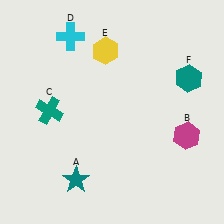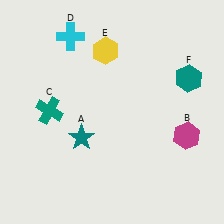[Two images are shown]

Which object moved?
The teal star (A) moved up.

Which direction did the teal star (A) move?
The teal star (A) moved up.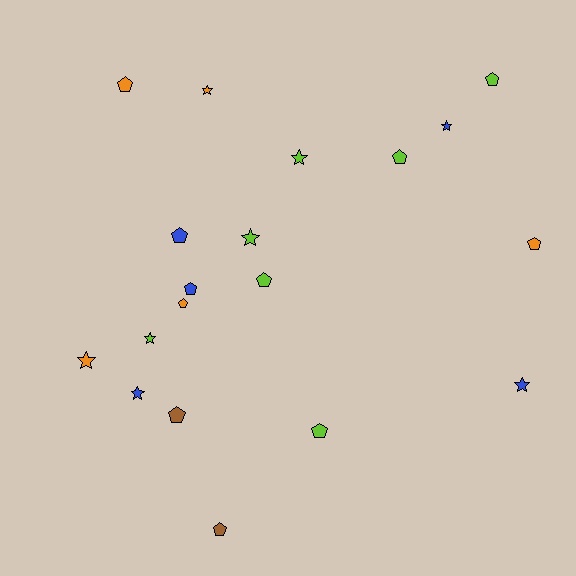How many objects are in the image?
There are 19 objects.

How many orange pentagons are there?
There are 3 orange pentagons.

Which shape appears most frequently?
Pentagon, with 11 objects.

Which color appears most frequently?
Lime, with 7 objects.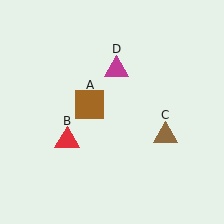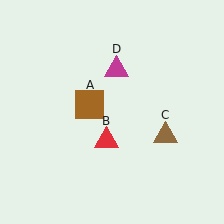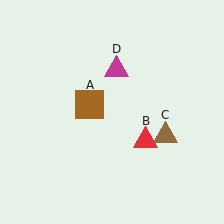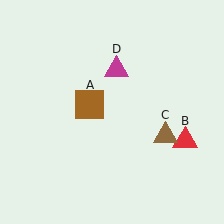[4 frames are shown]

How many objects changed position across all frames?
1 object changed position: red triangle (object B).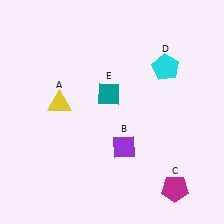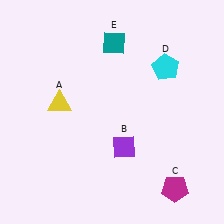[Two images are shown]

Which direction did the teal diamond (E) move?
The teal diamond (E) moved up.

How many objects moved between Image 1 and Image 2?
1 object moved between the two images.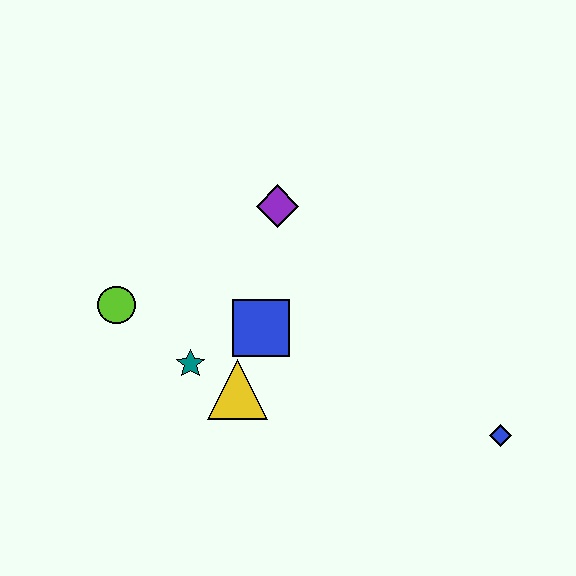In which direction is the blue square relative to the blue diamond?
The blue square is to the left of the blue diamond.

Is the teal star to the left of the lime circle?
No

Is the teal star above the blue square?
No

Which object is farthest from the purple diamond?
The blue diamond is farthest from the purple diamond.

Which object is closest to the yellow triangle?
The teal star is closest to the yellow triangle.